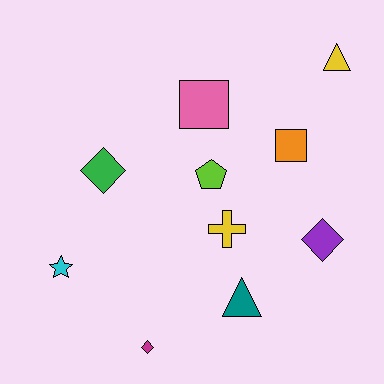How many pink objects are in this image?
There is 1 pink object.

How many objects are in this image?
There are 10 objects.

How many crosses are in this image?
There is 1 cross.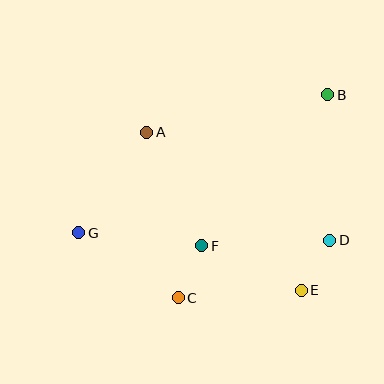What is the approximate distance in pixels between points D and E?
The distance between D and E is approximately 57 pixels.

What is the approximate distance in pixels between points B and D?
The distance between B and D is approximately 145 pixels.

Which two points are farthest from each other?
Points B and G are farthest from each other.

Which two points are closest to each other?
Points C and F are closest to each other.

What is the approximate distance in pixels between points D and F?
The distance between D and F is approximately 128 pixels.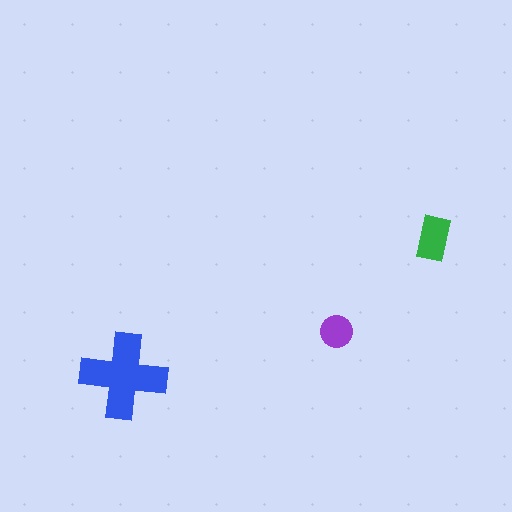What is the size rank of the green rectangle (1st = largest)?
2nd.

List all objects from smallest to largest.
The purple circle, the green rectangle, the blue cross.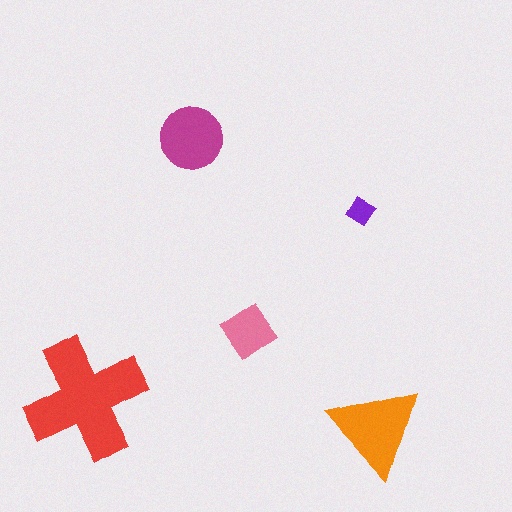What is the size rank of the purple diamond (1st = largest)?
5th.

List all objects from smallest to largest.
The purple diamond, the pink diamond, the magenta circle, the orange triangle, the red cross.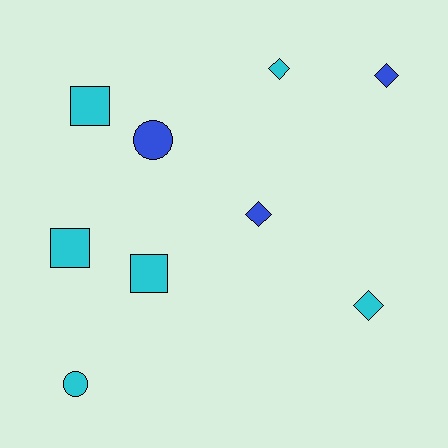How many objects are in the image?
There are 9 objects.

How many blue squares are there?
There are no blue squares.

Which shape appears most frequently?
Diamond, with 4 objects.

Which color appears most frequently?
Cyan, with 6 objects.